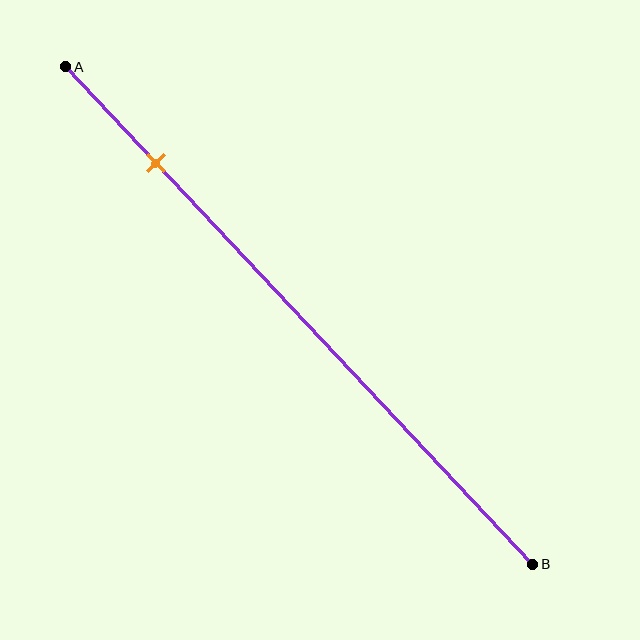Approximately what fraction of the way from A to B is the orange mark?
The orange mark is approximately 20% of the way from A to B.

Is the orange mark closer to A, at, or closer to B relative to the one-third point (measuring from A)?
The orange mark is closer to point A than the one-third point of segment AB.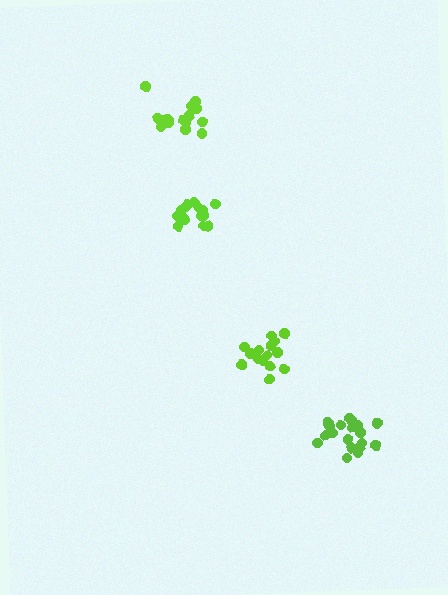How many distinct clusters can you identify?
There are 4 distinct clusters.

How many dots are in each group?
Group 1: 16 dots, Group 2: 19 dots, Group 3: 15 dots, Group 4: 16 dots (66 total).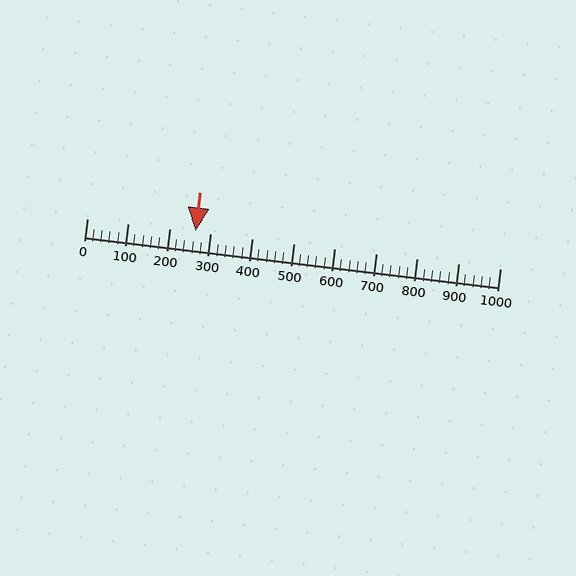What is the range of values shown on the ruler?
The ruler shows values from 0 to 1000.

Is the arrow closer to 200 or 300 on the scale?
The arrow is closer to 300.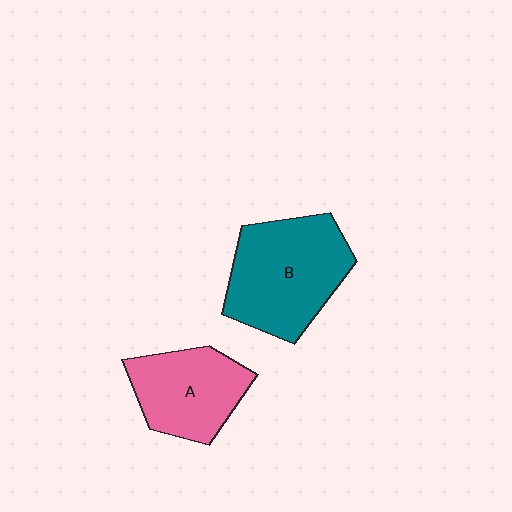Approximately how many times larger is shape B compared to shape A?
Approximately 1.4 times.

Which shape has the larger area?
Shape B (teal).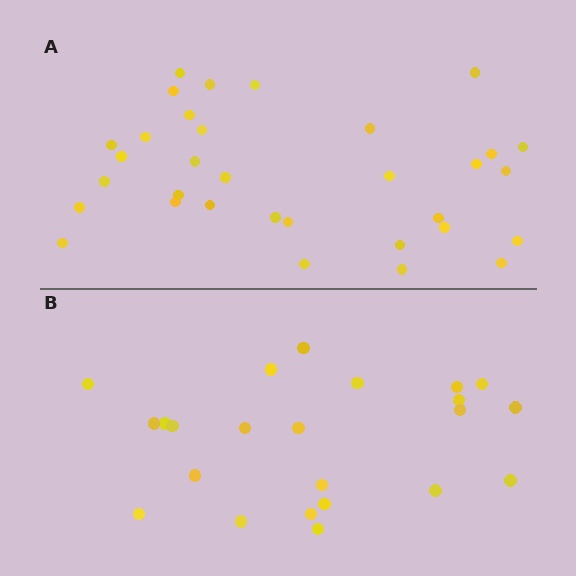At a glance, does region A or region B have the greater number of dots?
Region A (the top region) has more dots.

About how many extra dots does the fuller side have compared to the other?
Region A has roughly 10 or so more dots than region B.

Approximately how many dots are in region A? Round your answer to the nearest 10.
About 30 dots. (The exact count is 33, which rounds to 30.)